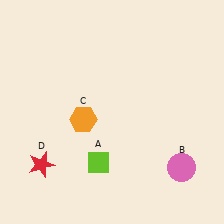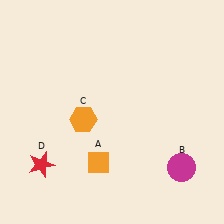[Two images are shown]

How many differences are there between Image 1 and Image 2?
There are 2 differences between the two images.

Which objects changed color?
A changed from lime to orange. B changed from pink to magenta.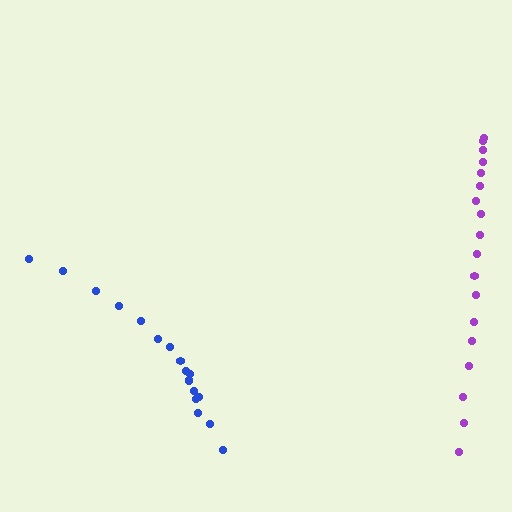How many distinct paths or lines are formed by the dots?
There are 2 distinct paths.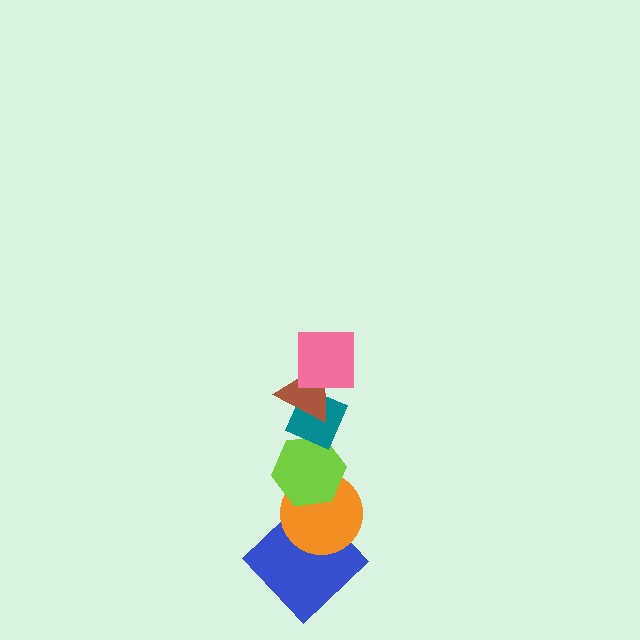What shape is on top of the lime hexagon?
The teal diamond is on top of the lime hexagon.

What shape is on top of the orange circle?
The lime hexagon is on top of the orange circle.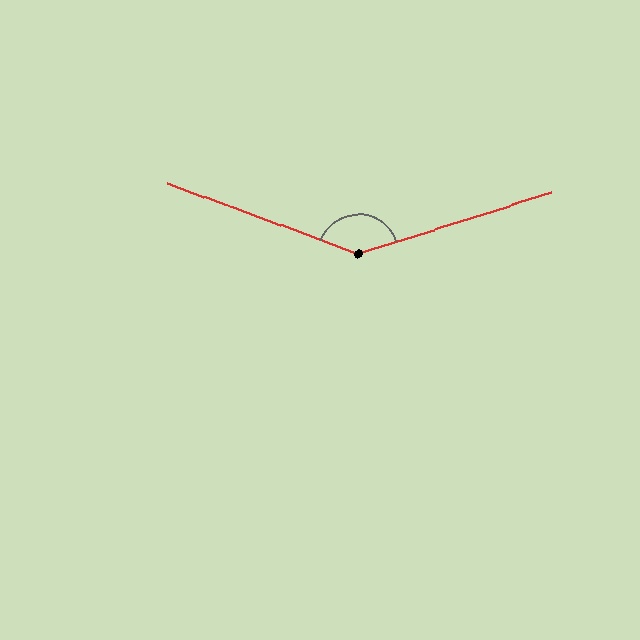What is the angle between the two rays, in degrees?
Approximately 142 degrees.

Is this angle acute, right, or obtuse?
It is obtuse.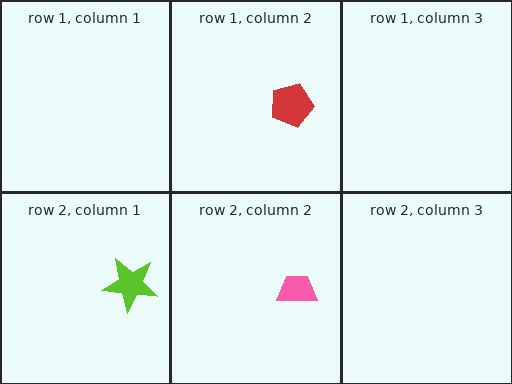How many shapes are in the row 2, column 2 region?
1.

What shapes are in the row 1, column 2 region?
The red pentagon.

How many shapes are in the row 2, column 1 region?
1.